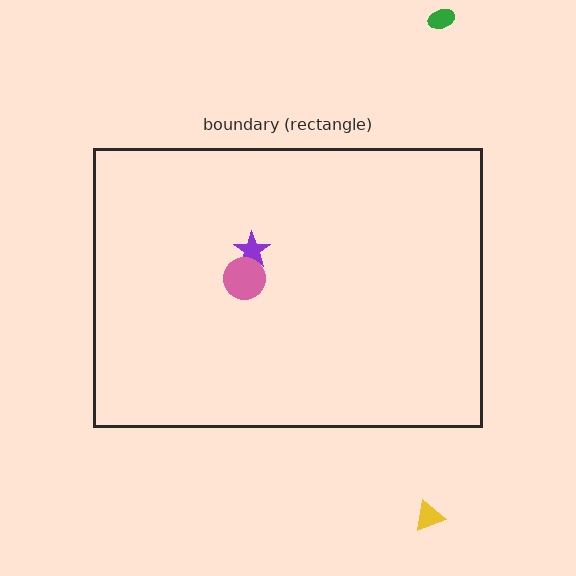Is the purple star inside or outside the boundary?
Inside.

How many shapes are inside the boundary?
2 inside, 2 outside.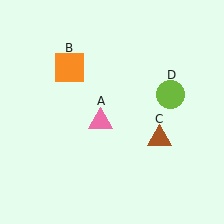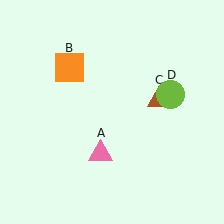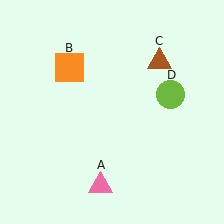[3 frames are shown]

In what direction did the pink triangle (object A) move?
The pink triangle (object A) moved down.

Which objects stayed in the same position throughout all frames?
Orange square (object B) and lime circle (object D) remained stationary.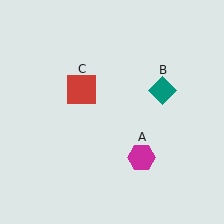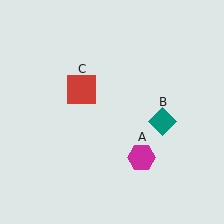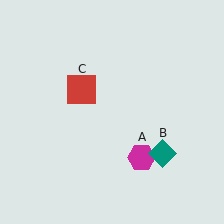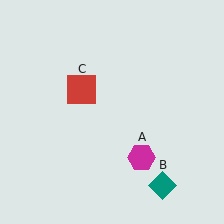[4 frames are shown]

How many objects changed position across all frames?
1 object changed position: teal diamond (object B).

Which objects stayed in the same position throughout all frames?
Magenta hexagon (object A) and red square (object C) remained stationary.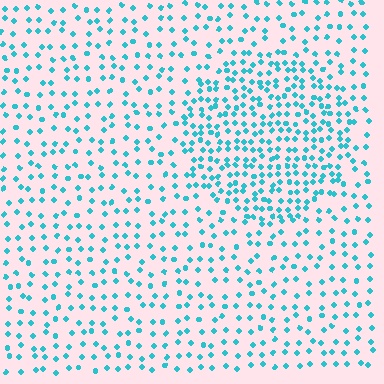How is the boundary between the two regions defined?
The boundary is defined by a change in element density (approximately 2.0x ratio). All elements are the same color, size, and shape.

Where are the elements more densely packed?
The elements are more densely packed inside the circle boundary.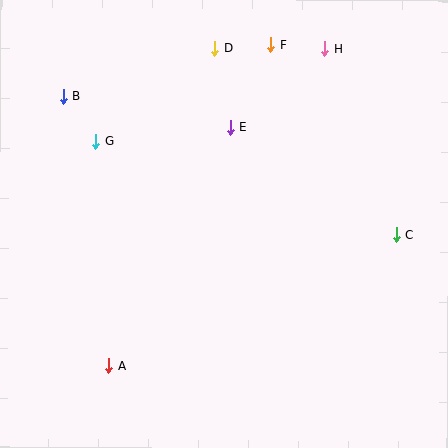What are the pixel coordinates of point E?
Point E is at (230, 127).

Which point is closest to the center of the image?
Point E at (230, 127) is closest to the center.